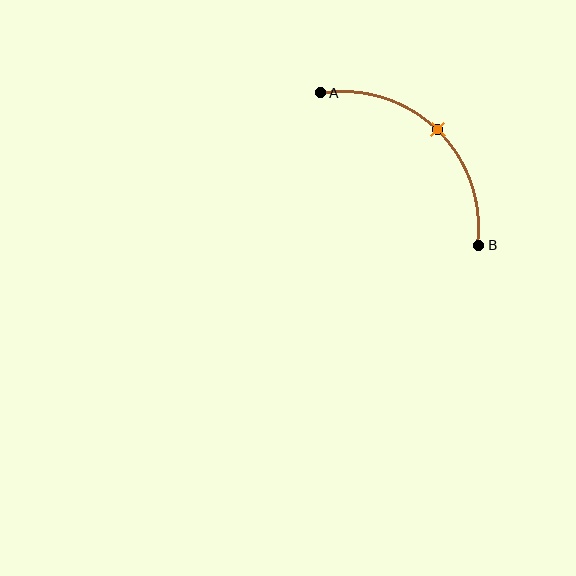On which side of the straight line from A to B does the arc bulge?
The arc bulges above and to the right of the straight line connecting A and B.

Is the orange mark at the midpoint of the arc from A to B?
Yes. The orange mark lies on the arc at equal arc-length from both A and B — it is the arc midpoint.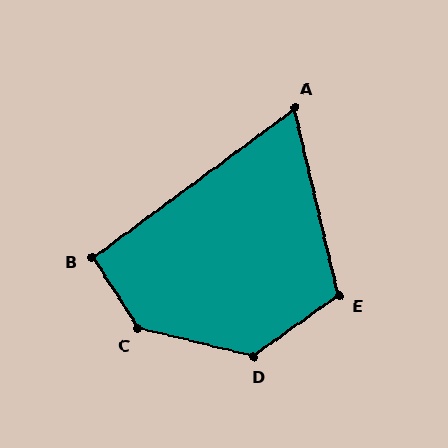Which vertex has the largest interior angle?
C, at approximately 136 degrees.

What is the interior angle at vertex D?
Approximately 131 degrees (obtuse).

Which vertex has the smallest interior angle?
A, at approximately 67 degrees.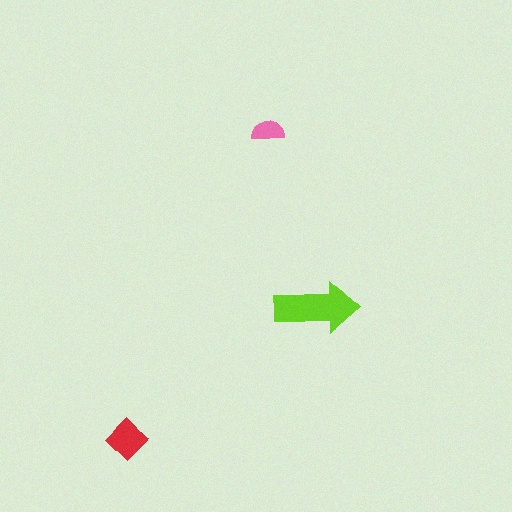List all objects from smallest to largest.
The pink semicircle, the red diamond, the lime arrow.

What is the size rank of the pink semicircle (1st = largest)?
3rd.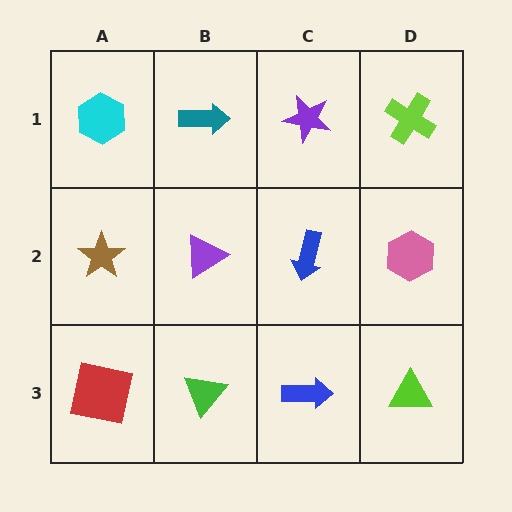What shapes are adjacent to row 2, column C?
A purple star (row 1, column C), a blue arrow (row 3, column C), a purple triangle (row 2, column B), a pink hexagon (row 2, column D).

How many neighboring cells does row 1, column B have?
3.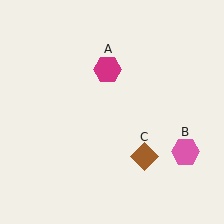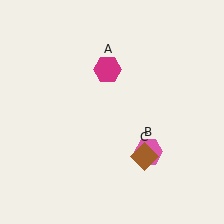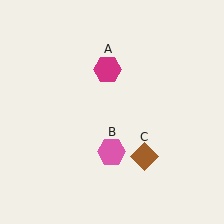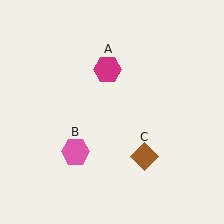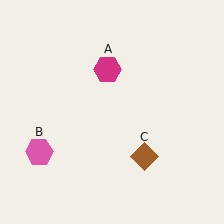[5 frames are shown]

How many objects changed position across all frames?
1 object changed position: pink hexagon (object B).